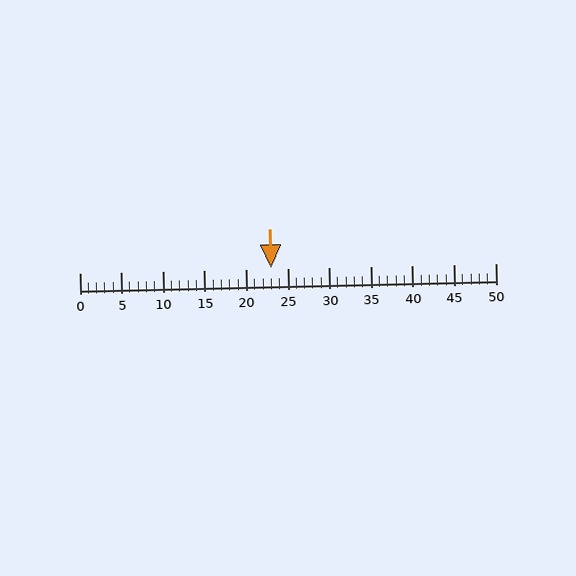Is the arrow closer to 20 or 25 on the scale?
The arrow is closer to 25.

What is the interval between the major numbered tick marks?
The major tick marks are spaced 5 units apart.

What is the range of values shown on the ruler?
The ruler shows values from 0 to 50.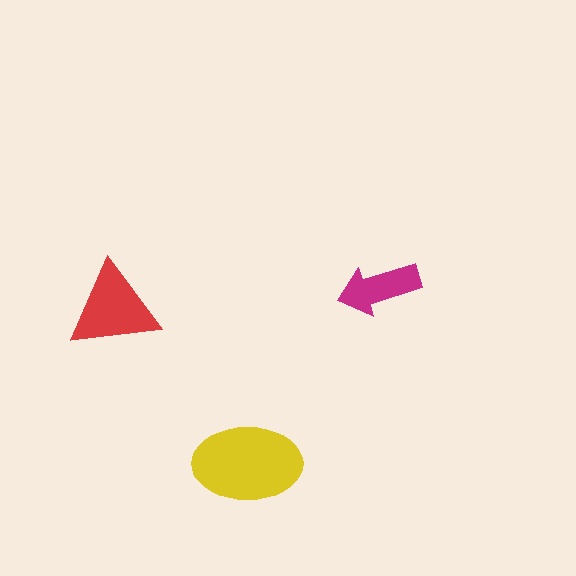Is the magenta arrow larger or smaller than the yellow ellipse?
Smaller.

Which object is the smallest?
The magenta arrow.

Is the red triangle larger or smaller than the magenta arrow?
Larger.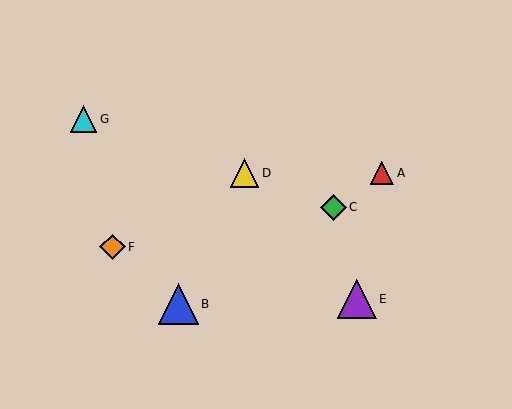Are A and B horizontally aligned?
No, A is at y≈173 and B is at y≈304.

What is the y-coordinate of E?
Object E is at y≈299.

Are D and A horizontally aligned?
Yes, both are at y≈173.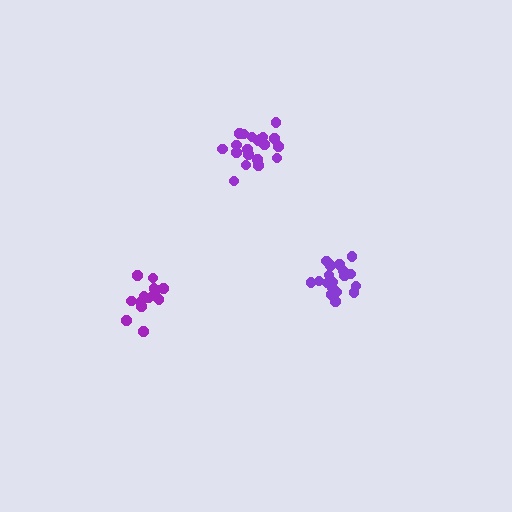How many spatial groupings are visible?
There are 3 spatial groupings.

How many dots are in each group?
Group 1: 20 dots, Group 2: 15 dots, Group 3: 19 dots (54 total).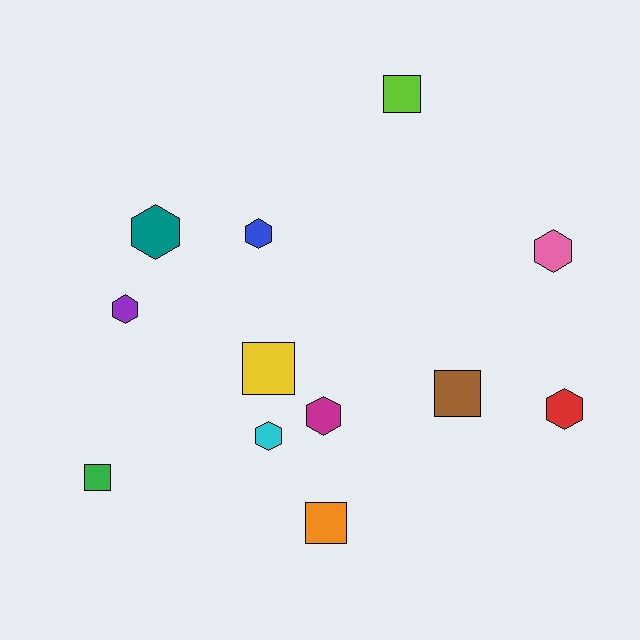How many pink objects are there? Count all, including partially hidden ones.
There is 1 pink object.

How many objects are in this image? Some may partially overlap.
There are 12 objects.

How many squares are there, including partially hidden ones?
There are 5 squares.